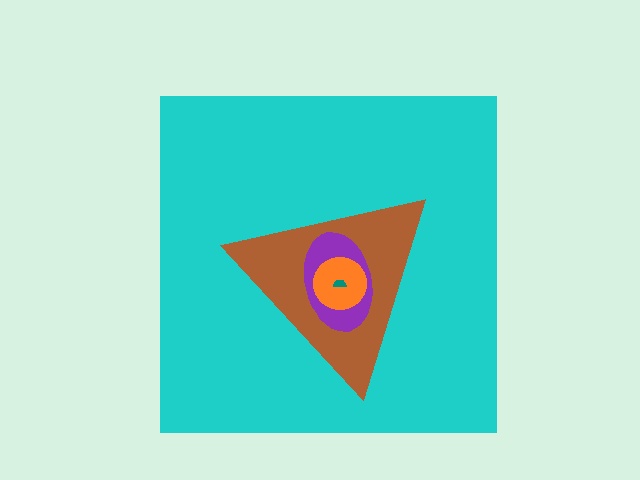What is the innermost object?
The teal semicircle.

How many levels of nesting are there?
5.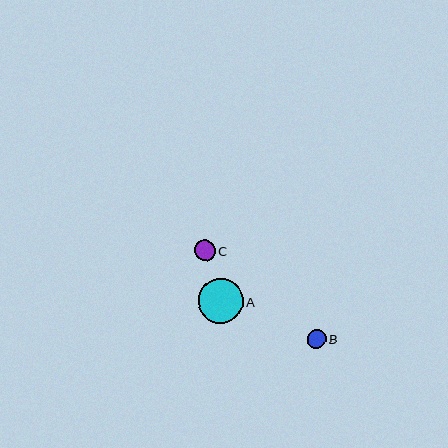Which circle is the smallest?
Circle B is the smallest with a size of approximately 18 pixels.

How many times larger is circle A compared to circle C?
Circle A is approximately 2.2 times the size of circle C.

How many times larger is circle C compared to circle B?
Circle C is approximately 1.1 times the size of circle B.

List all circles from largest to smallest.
From largest to smallest: A, C, B.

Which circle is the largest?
Circle A is the largest with a size of approximately 45 pixels.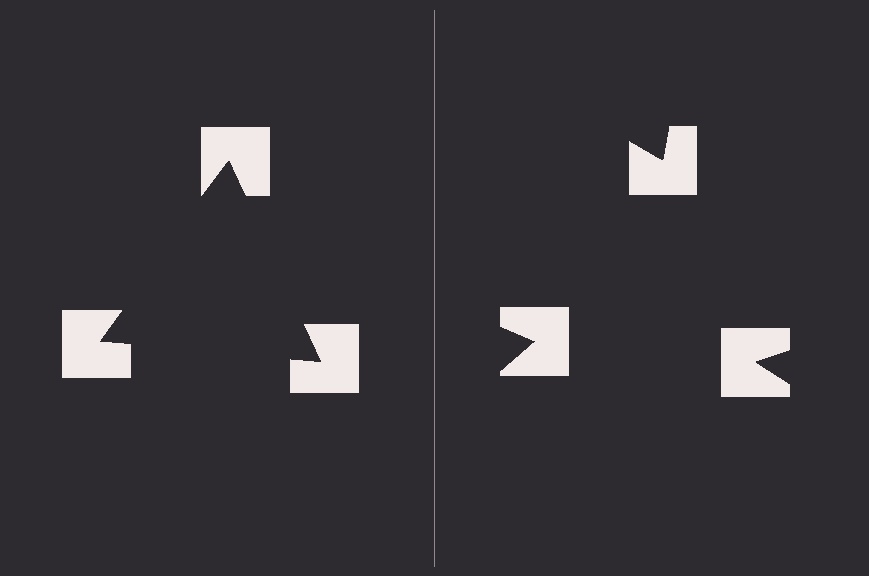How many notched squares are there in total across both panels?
6 — 3 on each side.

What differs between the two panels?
The notched squares are positioned identically on both sides; only the wedge orientations differ. On the left they align to a triangle; on the right they are misaligned.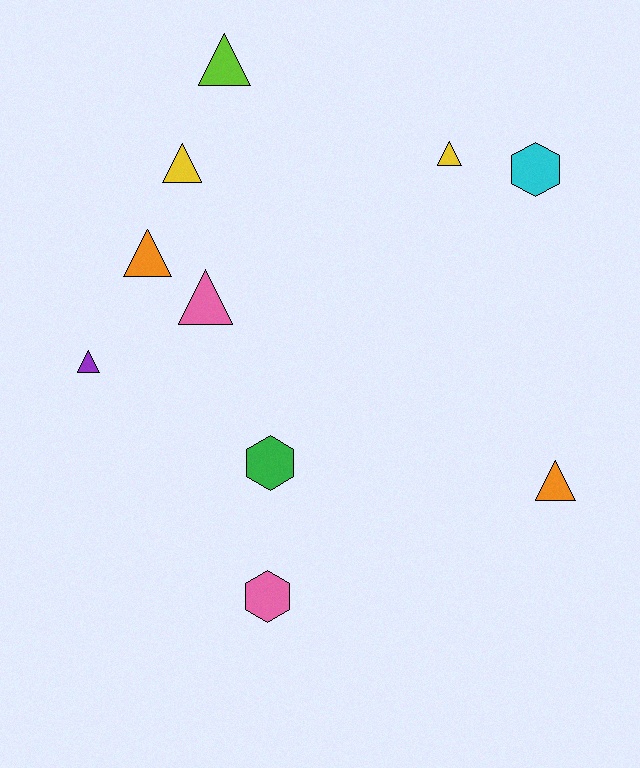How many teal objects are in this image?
There are no teal objects.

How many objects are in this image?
There are 10 objects.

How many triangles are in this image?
There are 7 triangles.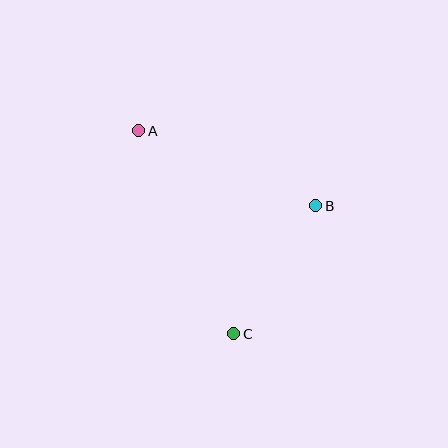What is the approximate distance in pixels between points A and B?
The distance between A and B is approximately 192 pixels.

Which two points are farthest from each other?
Points A and C are farthest from each other.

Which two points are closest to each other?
Points B and C are closest to each other.